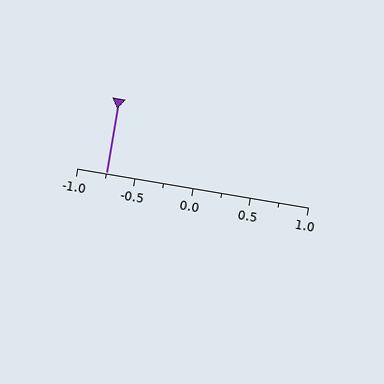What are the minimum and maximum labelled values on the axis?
The axis runs from -1.0 to 1.0.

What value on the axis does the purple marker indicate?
The marker indicates approximately -0.75.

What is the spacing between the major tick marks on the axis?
The major ticks are spaced 0.5 apart.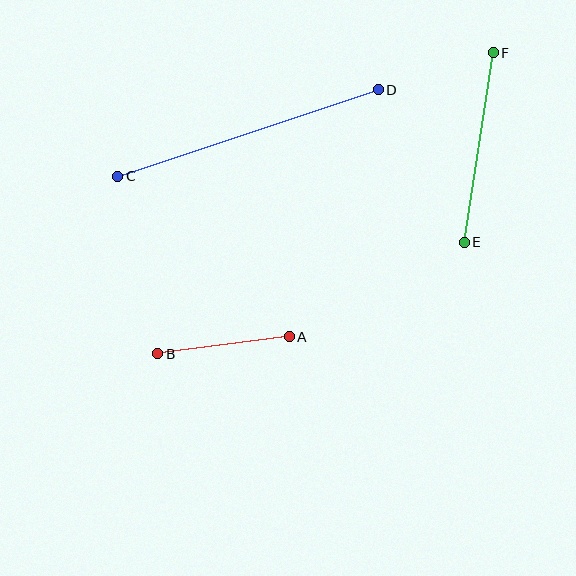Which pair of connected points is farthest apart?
Points C and D are farthest apart.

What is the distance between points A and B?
The distance is approximately 132 pixels.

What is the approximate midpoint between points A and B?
The midpoint is at approximately (223, 345) pixels.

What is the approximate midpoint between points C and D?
The midpoint is at approximately (248, 133) pixels.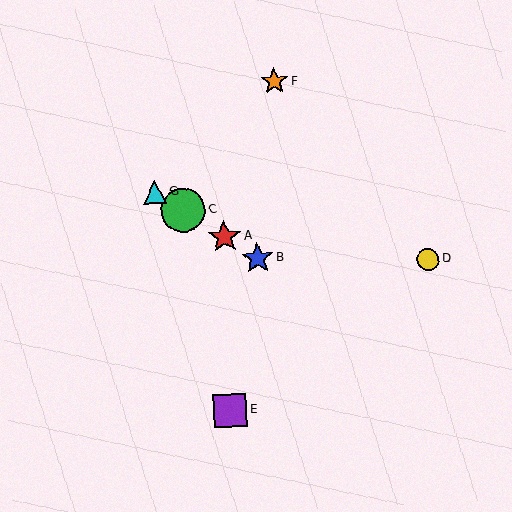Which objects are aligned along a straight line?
Objects A, B, C, G are aligned along a straight line.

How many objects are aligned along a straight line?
4 objects (A, B, C, G) are aligned along a straight line.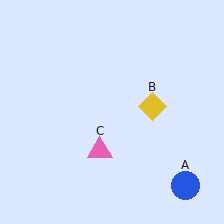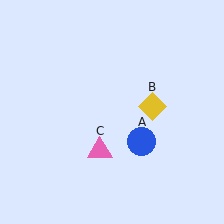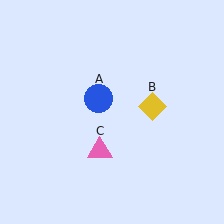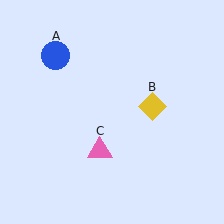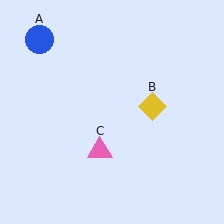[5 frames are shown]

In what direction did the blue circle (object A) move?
The blue circle (object A) moved up and to the left.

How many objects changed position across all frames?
1 object changed position: blue circle (object A).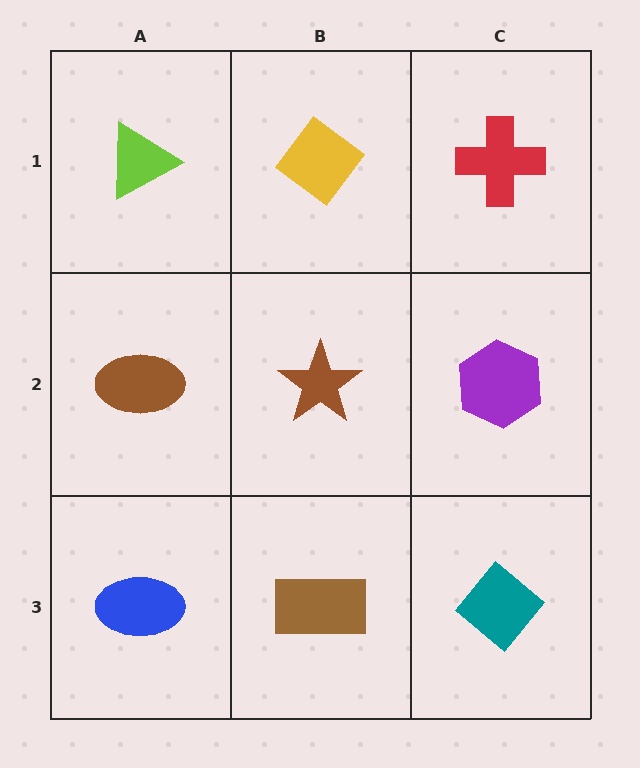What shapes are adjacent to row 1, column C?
A purple hexagon (row 2, column C), a yellow diamond (row 1, column B).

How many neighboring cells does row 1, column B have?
3.